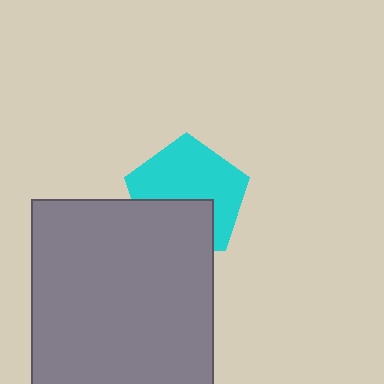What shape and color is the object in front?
The object in front is a gray rectangle.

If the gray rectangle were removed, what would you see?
You would see the complete cyan pentagon.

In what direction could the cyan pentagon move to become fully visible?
The cyan pentagon could move up. That would shift it out from behind the gray rectangle entirely.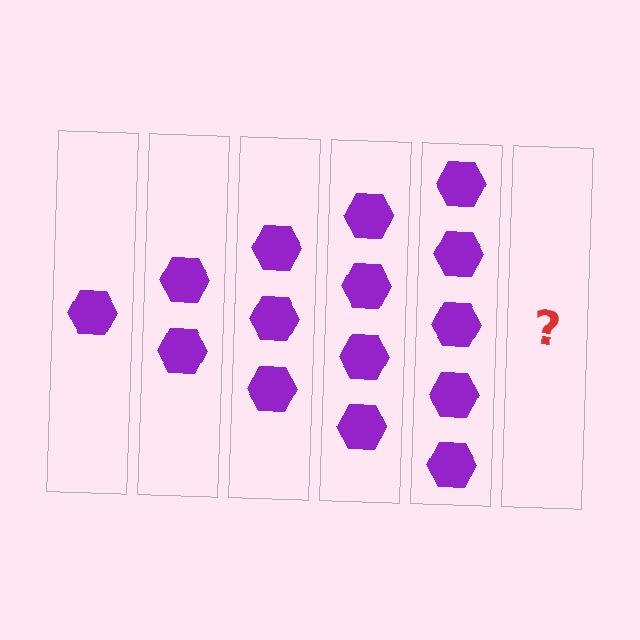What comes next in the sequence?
The next element should be 6 hexagons.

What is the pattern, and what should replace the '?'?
The pattern is that each step adds one more hexagon. The '?' should be 6 hexagons.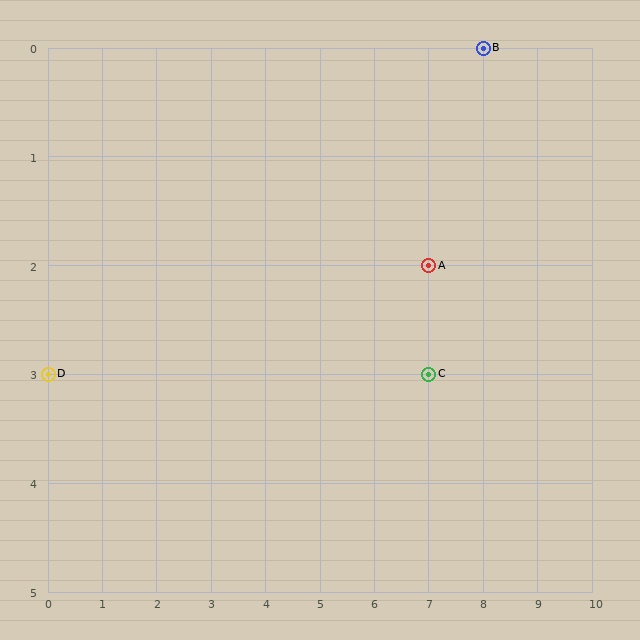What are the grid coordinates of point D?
Point D is at grid coordinates (0, 3).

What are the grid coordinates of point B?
Point B is at grid coordinates (8, 0).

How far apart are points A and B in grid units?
Points A and B are 1 column and 2 rows apart (about 2.2 grid units diagonally).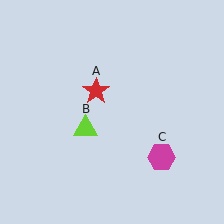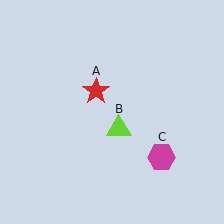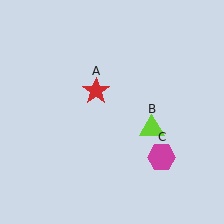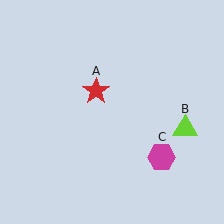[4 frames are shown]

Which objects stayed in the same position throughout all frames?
Red star (object A) and magenta hexagon (object C) remained stationary.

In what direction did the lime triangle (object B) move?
The lime triangle (object B) moved right.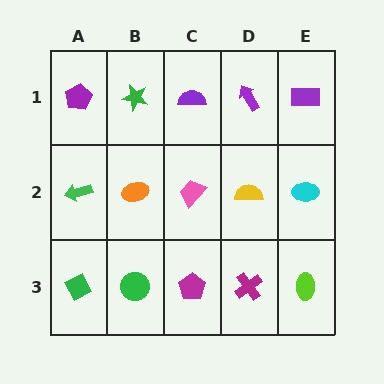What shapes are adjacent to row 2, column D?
A purple arrow (row 1, column D), a magenta cross (row 3, column D), a pink trapezoid (row 2, column C), a cyan ellipse (row 2, column E).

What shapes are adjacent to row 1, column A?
A green arrow (row 2, column A), a green star (row 1, column B).